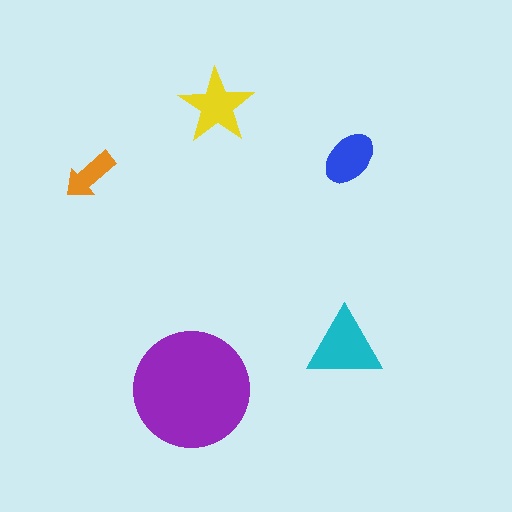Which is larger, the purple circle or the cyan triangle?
The purple circle.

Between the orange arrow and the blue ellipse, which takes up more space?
The blue ellipse.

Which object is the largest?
The purple circle.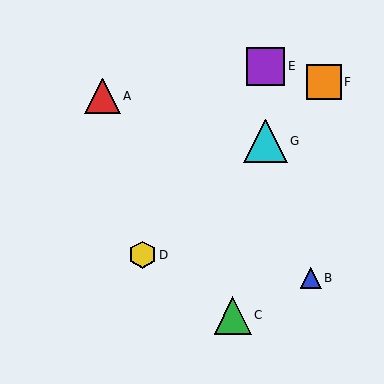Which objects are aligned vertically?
Objects E, G are aligned vertically.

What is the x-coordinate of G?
Object G is at x≈265.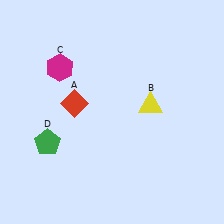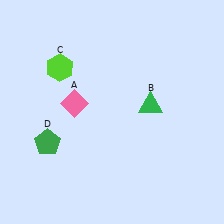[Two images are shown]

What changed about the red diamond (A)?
In Image 1, A is red. In Image 2, it changed to pink.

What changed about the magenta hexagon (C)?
In Image 1, C is magenta. In Image 2, it changed to lime.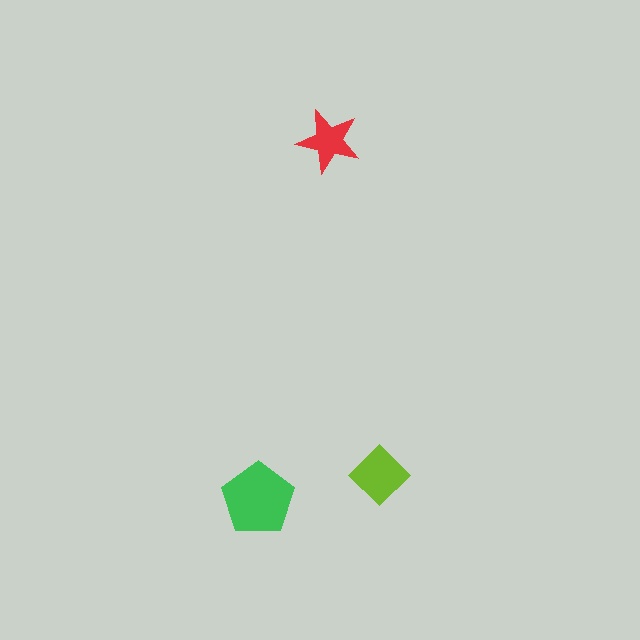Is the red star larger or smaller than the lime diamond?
Smaller.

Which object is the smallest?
The red star.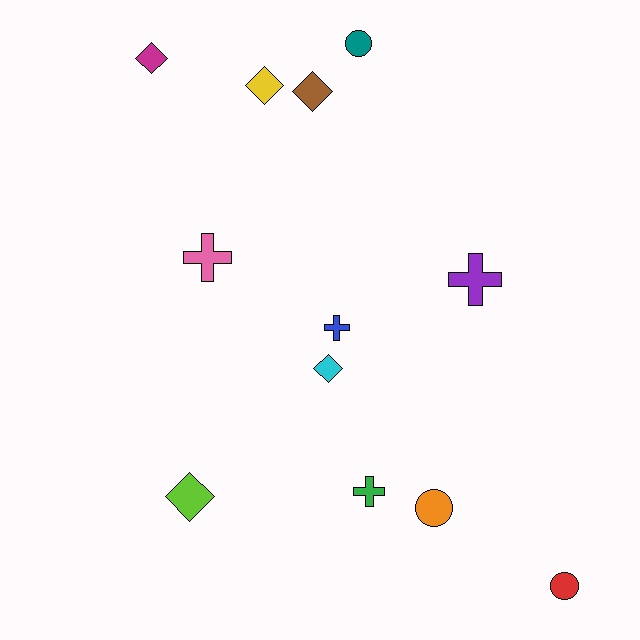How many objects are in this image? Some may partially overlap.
There are 12 objects.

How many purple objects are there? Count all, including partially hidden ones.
There is 1 purple object.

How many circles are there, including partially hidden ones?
There are 3 circles.